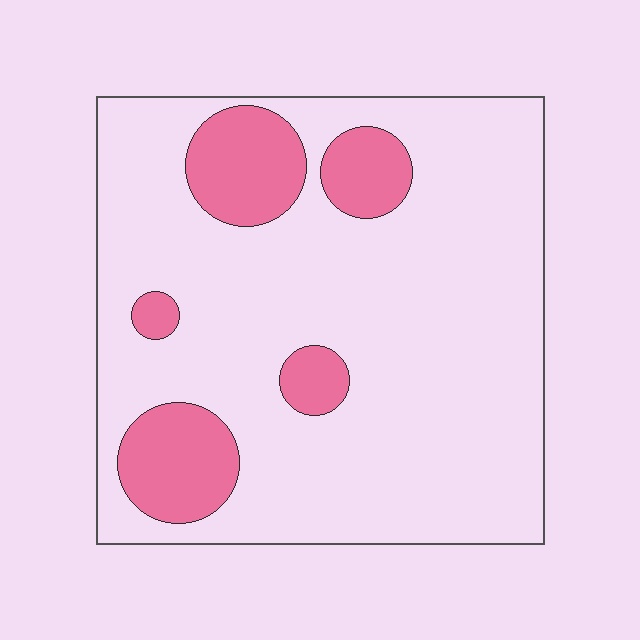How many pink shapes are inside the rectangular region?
5.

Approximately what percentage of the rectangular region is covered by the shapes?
Approximately 20%.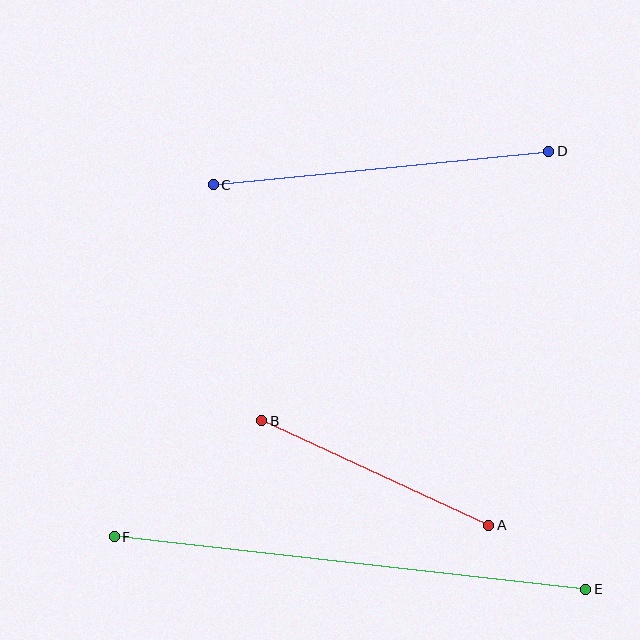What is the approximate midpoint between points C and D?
The midpoint is at approximately (381, 168) pixels.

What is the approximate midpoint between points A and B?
The midpoint is at approximately (375, 473) pixels.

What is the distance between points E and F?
The distance is approximately 475 pixels.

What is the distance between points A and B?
The distance is approximately 250 pixels.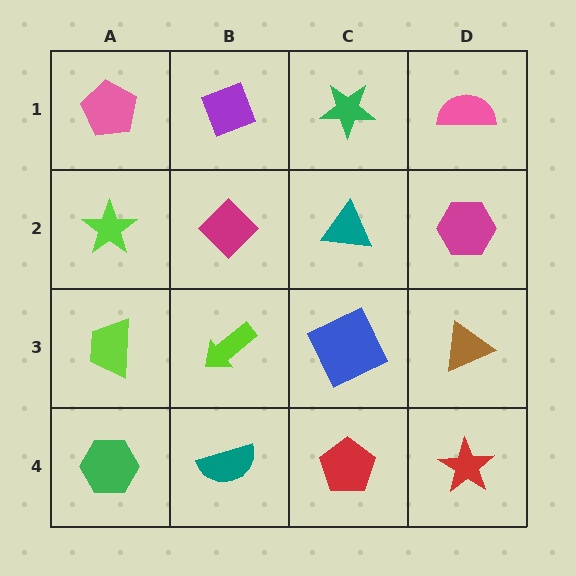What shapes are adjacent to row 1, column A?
A lime star (row 2, column A), a purple diamond (row 1, column B).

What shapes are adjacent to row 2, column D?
A pink semicircle (row 1, column D), a brown triangle (row 3, column D), a teal triangle (row 2, column C).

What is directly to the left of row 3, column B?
A lime trapezoid.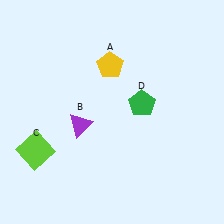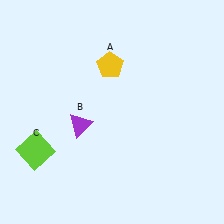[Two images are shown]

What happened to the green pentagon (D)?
The green pentagon (D) was removed in Image 2. It was in the top-right area of Image 1.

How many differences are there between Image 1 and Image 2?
There is 1 difference between the two images.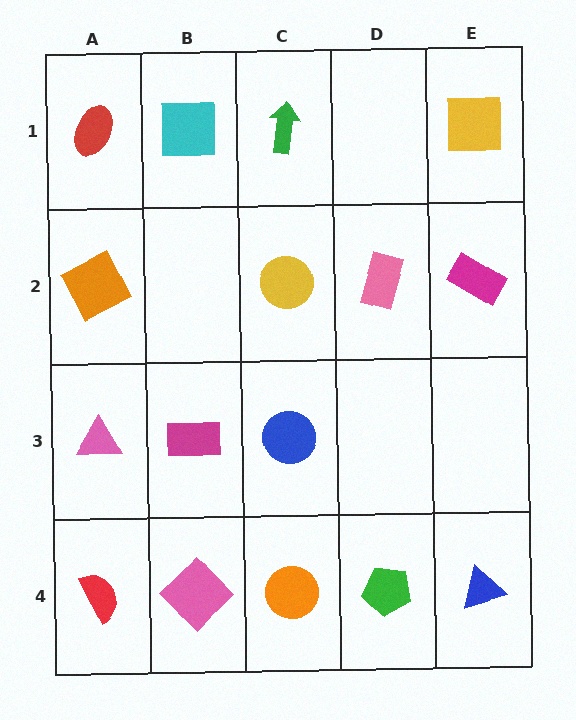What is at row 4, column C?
An orange circle.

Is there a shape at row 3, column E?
No, that cell is empty.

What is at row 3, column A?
A pink triangle.